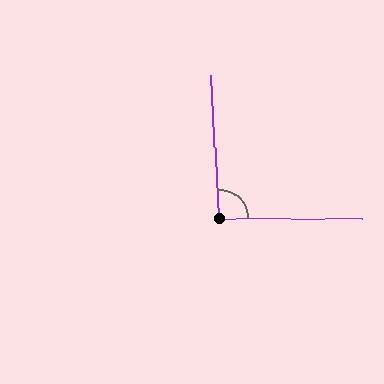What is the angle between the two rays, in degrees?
Approximately 93 degrees.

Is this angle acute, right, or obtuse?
It is approximately a right angle.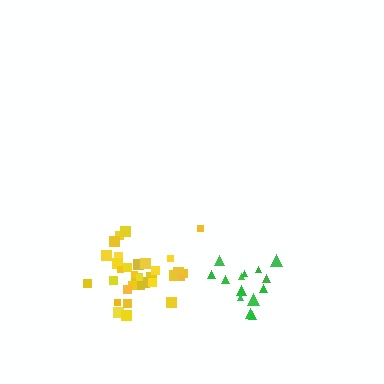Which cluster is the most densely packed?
Yellow.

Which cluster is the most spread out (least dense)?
Green.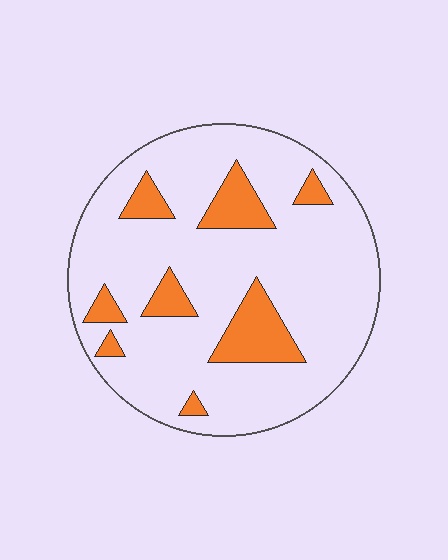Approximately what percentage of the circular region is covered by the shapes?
Approximately 15%.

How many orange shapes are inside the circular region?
8.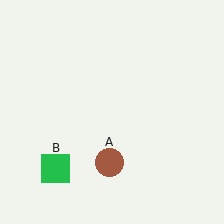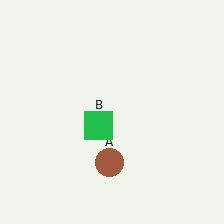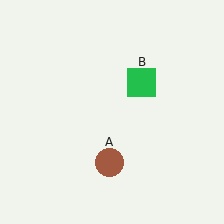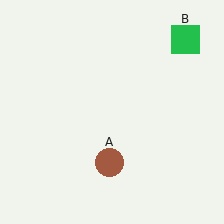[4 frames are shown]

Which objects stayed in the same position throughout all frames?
Brown circle (object A) remained stationary.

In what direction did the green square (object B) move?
The green square (object B) moved up and to the right.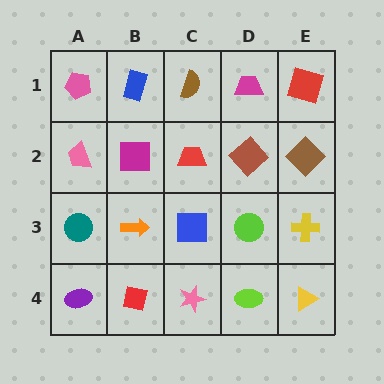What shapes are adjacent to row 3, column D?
A brown diamond (row 2, column D), a lime ellipse (row 4, column D), a blue square (row 3, column C), a yellow cross (row 3, column E).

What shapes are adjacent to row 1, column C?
A red trapezoid (row 2, column C), a blue rectangle (row 1, column B), a magenta trapezoid (row 1, column D).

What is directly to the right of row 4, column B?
A pink star.